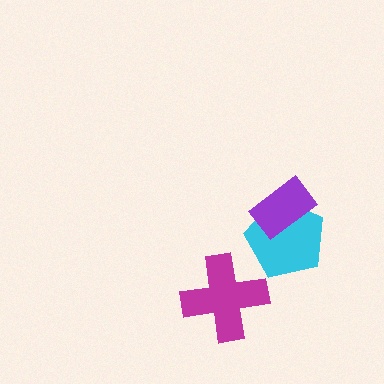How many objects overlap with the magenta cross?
0 objects overlap with the magenta cross.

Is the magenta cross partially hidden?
No, no other shape covers it.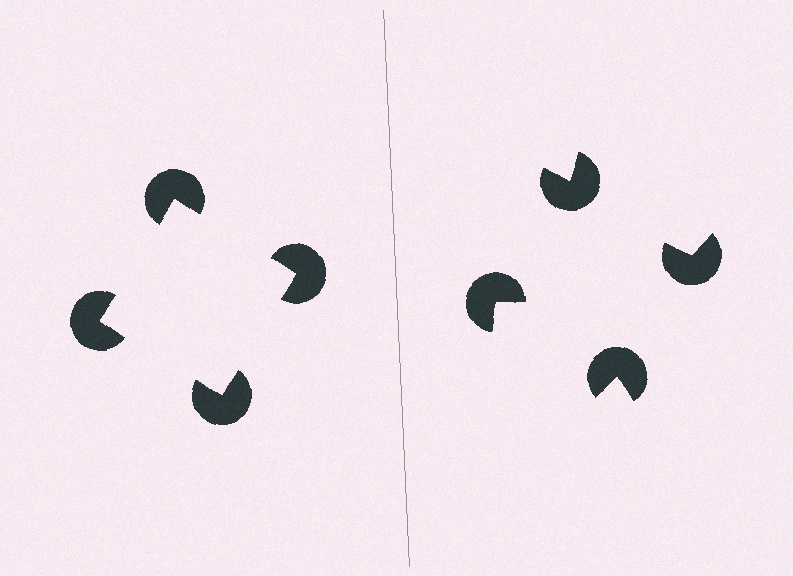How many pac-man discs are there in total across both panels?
8 — 4 on each side.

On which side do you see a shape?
An illusory square appears on the left side. On the right side the wedge cuts are rotated, so no coherent shape forms.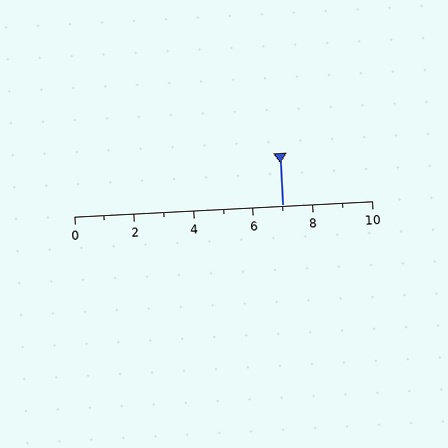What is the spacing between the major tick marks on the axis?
The major ticks are spaced 2 apart.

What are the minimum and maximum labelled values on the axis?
The axis runs from 0 to 10.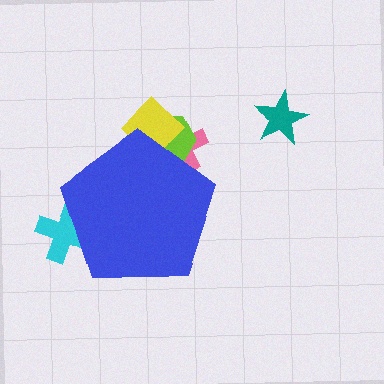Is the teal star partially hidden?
No, the teal star is fully visible.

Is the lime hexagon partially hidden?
Yes, the lime hexagon is partially hidden behind the blue pentagon.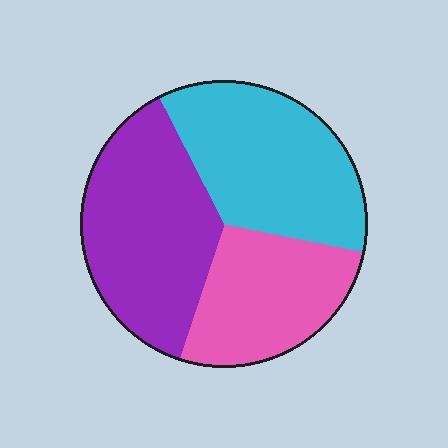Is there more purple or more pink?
Purple.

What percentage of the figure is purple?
Purple covers roughly 40% of the figure.